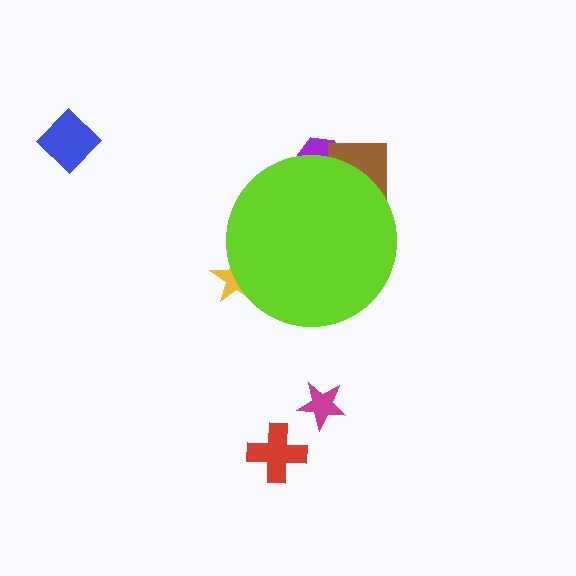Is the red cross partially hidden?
No, the red cross is fully visible.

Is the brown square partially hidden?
Yes, the brown square is partially hidden behind the lime circle.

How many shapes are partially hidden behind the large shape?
3 shapes are partially hidden.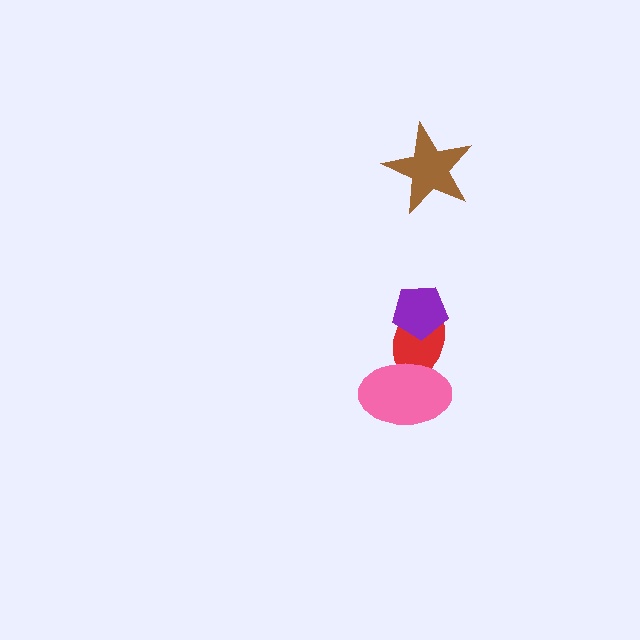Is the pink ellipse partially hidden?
No, no other shape covers it.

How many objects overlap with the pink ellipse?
1 object overlaps with the pink ellipse.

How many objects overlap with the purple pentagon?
1 object overlaps with the purple pentagon.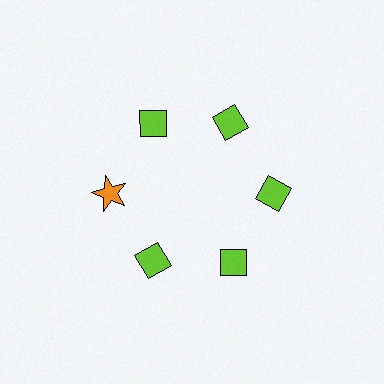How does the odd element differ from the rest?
It differs in both color (orange instead of lime) and shape (star instead of diamond).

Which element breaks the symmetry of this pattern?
The orange star at roughly the 9 o'clock position breaks the symmetry. All other shapes are lime diamonds.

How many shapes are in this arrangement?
There are 6 shapes arranged in a ring pattern.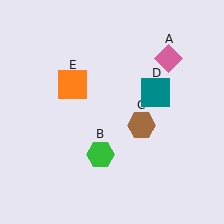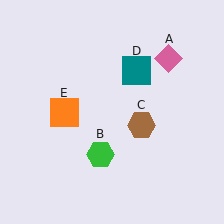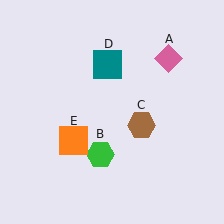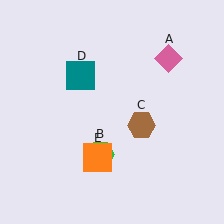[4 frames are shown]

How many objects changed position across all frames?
2 objects changed position: teal square (object D), orange square (object E).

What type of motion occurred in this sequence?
The teal square (object D), orange square (object E) rotated counterclockwise around the center of the scene.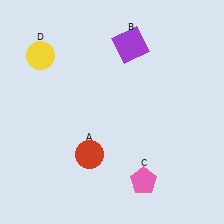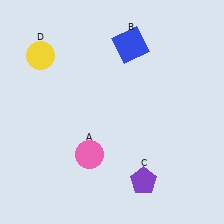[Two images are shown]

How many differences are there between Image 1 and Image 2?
There are 3 differences between the two images.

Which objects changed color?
A changed from red to pink. B changed from purple to blue. C changed from pink to purple.